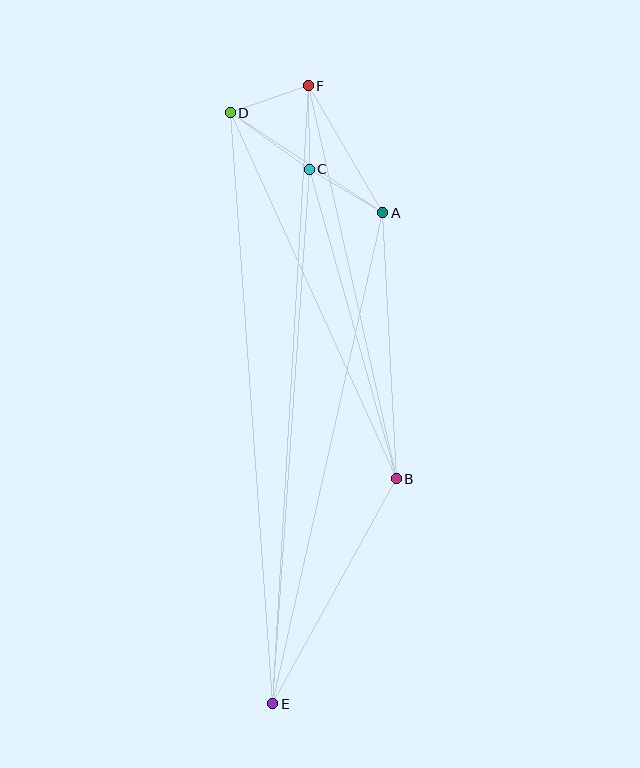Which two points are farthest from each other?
Points E and F are farthest from each other.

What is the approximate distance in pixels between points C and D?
The distance between C and D is approximately 97 pixels.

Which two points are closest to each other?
Points D and F are closest to each other.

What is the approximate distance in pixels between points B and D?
The distance between B and D is approximately 402 pixels.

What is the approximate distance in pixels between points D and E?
The distance between D and E is approximately 592 pixels.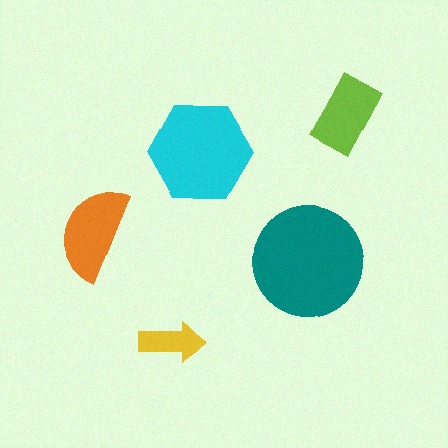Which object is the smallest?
The yellow arrow.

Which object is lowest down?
The yellow arrow is bottommost.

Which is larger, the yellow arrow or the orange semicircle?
The orange semicircle.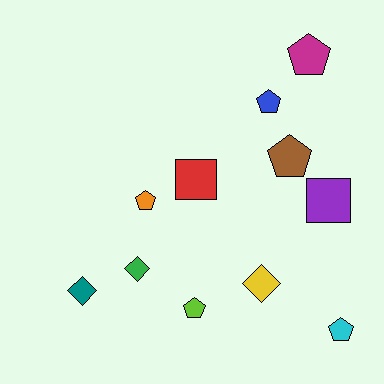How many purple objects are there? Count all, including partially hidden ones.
There is 1 purple object.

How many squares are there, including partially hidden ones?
There are 2 squares.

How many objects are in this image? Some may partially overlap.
There are 11 objects.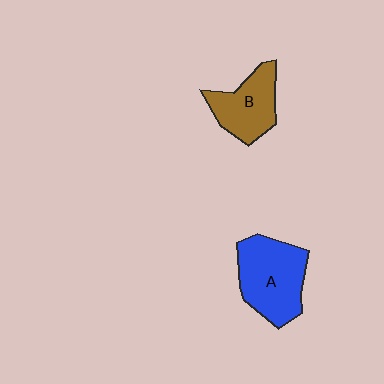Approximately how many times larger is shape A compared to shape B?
Approximately 1.3 times.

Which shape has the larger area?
Shape A (blue).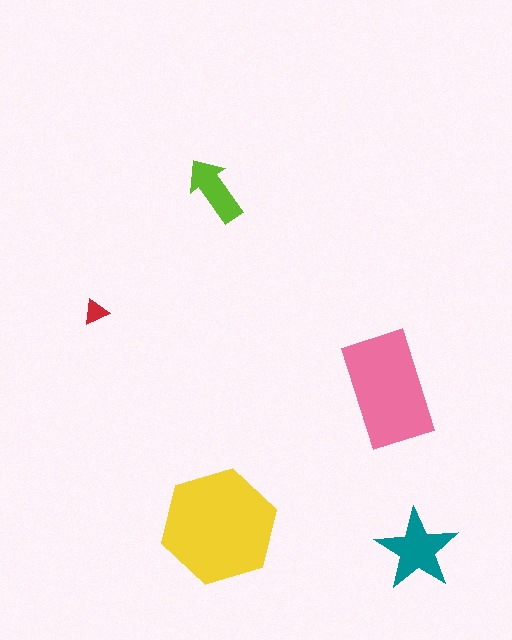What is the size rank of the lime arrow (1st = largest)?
4th.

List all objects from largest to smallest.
The yellow hexagon, the pink rectangle, the teal star, the lime arrow, the red triangle.